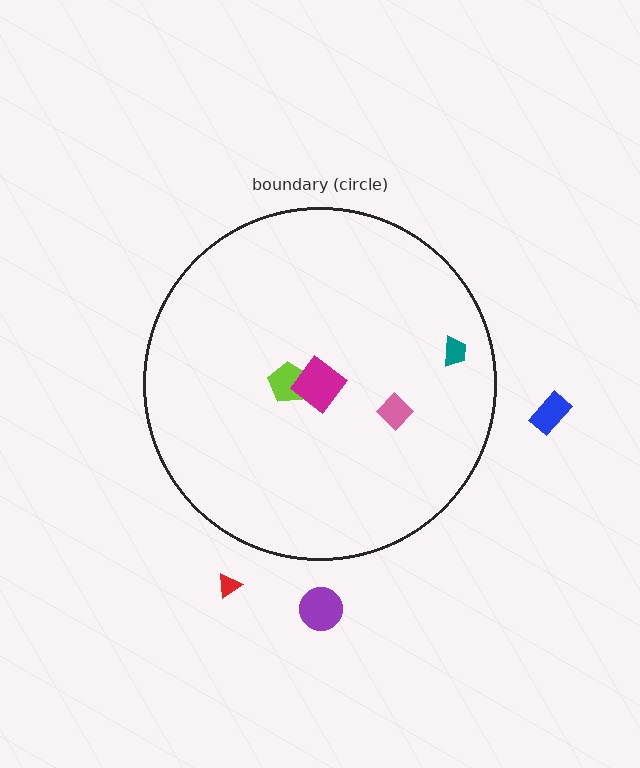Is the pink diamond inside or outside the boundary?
Inside.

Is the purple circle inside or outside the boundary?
Outside.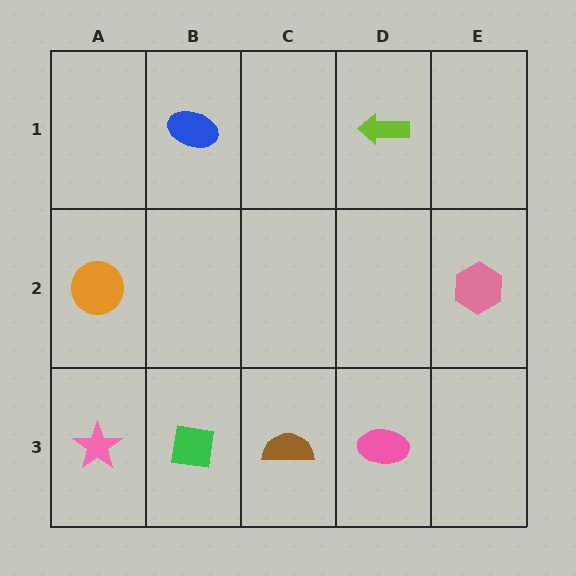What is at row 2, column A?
An orange circle.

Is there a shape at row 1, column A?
No, that cell is empty.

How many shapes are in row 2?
2 shapes.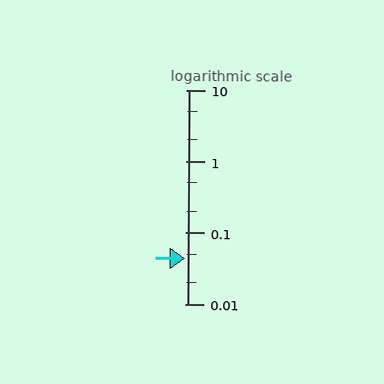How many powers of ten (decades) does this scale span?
The scale spans 3 decades, from 0.01 to 10.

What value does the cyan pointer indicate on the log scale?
The pointer indicates approximately 0.044.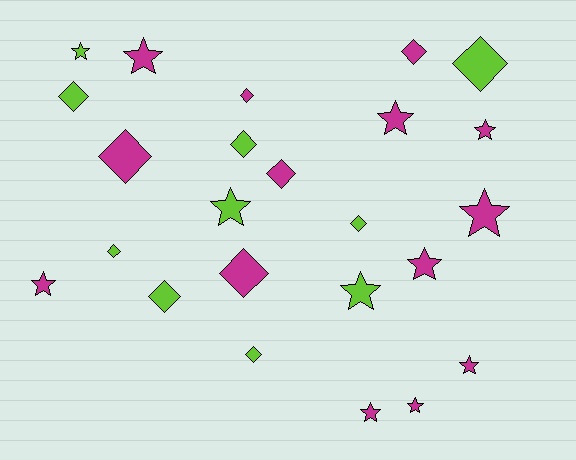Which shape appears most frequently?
Diamond, with 12 objects.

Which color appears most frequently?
Magenta, with 14 objects.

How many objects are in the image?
There are 24 objects.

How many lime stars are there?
There are 3 lime stars.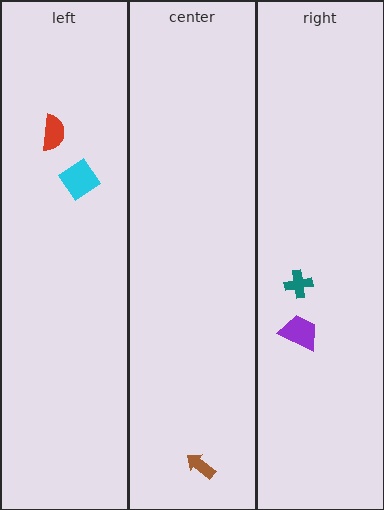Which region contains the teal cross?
The right region.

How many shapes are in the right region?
2.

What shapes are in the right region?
The purple trapezoid, the teal cross.